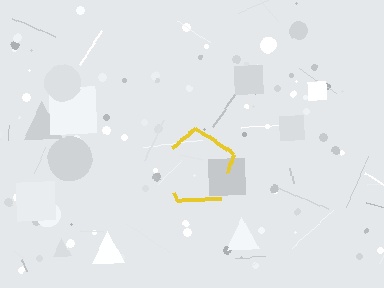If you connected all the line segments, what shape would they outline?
They would outline a pentagon.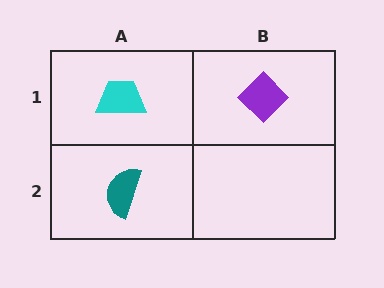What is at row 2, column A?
A teal semicircle.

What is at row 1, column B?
A purple diamond.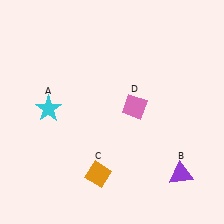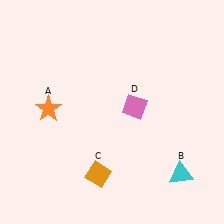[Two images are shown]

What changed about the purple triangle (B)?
In Image 1, B is purple. In Image 2, it changed to cyan.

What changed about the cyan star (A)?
In Image 1, A is cyan. In Image 2, it changed to orange.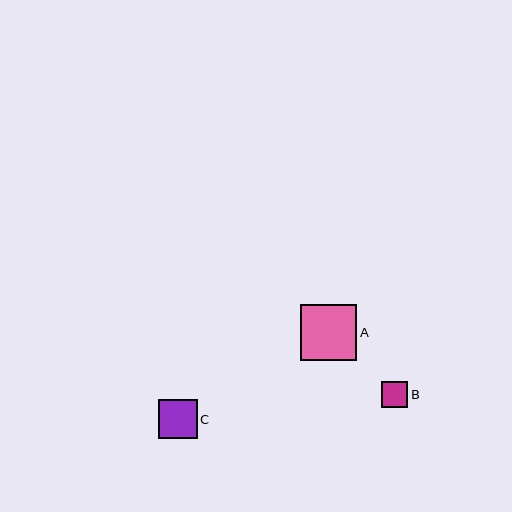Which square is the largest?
Square A is the largest with a size of approximately 56 pixels.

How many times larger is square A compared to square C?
Square A is approximately 1.4 times the size of square C.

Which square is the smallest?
Square B is the smallest with a size of approximately 26 pixels.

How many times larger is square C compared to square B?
Square C is approximately 1.5 times the size of square B.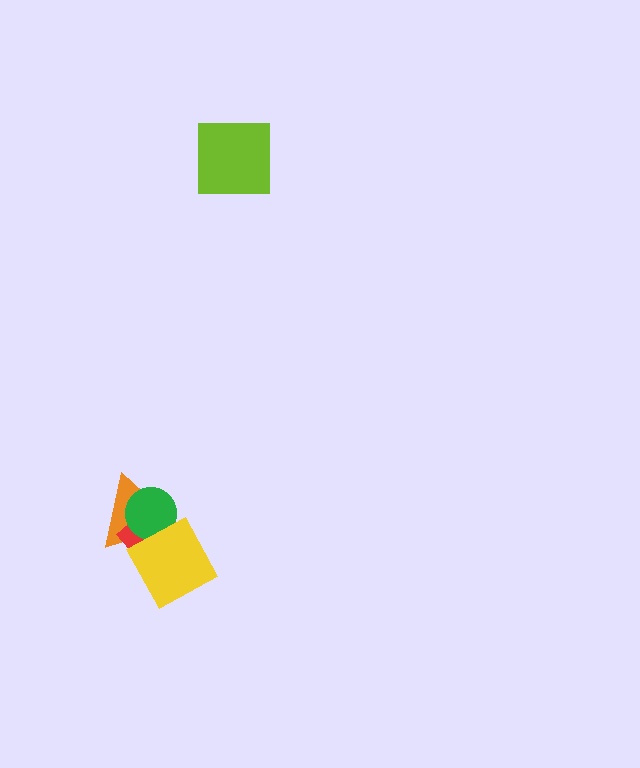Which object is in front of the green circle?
The yellow diamond is in front of the green circle.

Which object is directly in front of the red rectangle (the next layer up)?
The green circle is directly in front of the red rectangle.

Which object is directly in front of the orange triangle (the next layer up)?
The red rectangle is directly in front of the orange triangle.